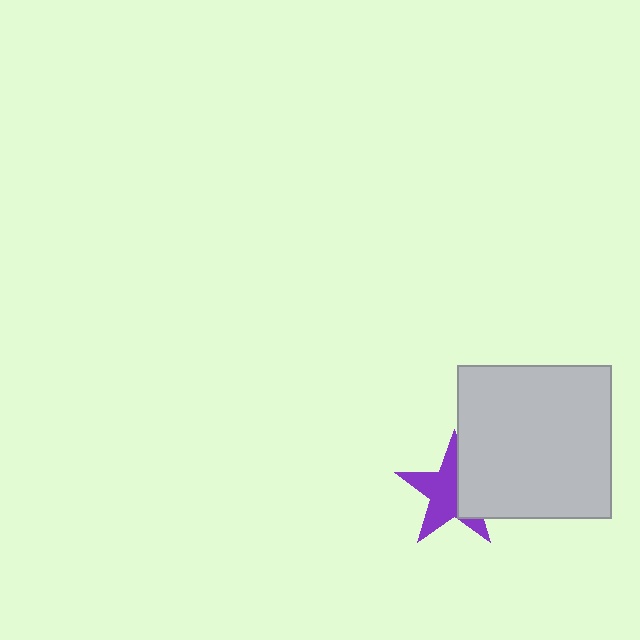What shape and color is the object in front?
The object in front is a light gray square.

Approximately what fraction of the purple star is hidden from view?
Roughly 37% of the purple star is hidden behind the light gray square.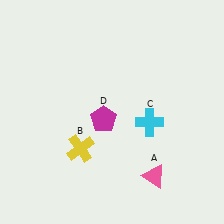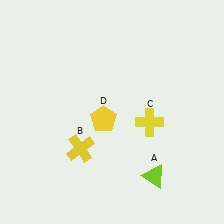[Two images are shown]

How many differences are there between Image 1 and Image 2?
There are 3 differences between the two images.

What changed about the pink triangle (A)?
In Image 1, A is pink. In Image 2, it changed to lime.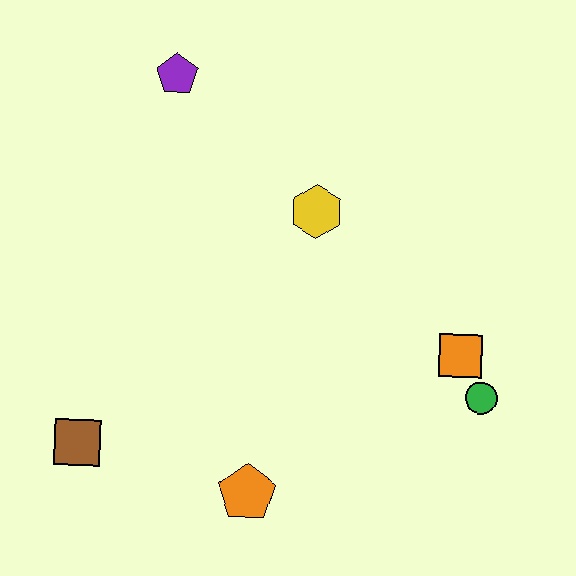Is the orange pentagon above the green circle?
No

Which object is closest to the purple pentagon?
The yellow hexagon is closest to the purple pentagon.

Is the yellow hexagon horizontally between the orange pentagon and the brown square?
No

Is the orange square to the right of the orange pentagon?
Yes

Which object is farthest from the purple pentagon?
The green circle is farthest from the purple pentagon.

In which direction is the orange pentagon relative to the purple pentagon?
The orange pentagon is below the purple pentagon.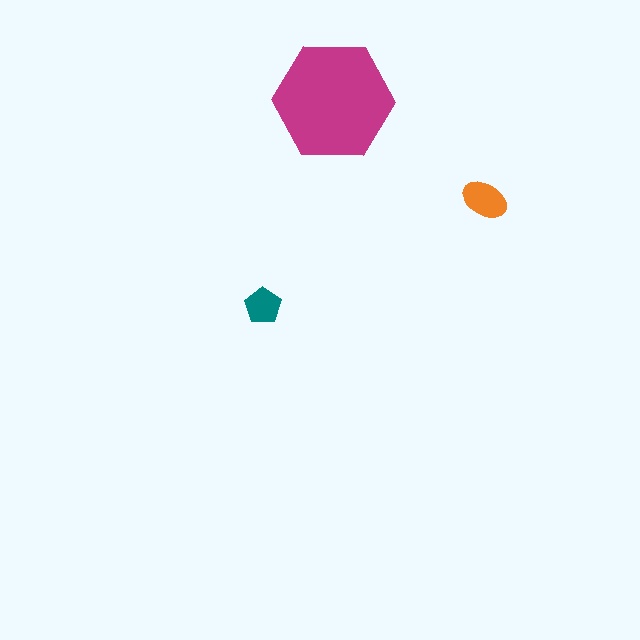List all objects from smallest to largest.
The teal pentagon, the orange ellipse, the magenta hexagon.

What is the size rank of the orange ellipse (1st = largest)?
2nd.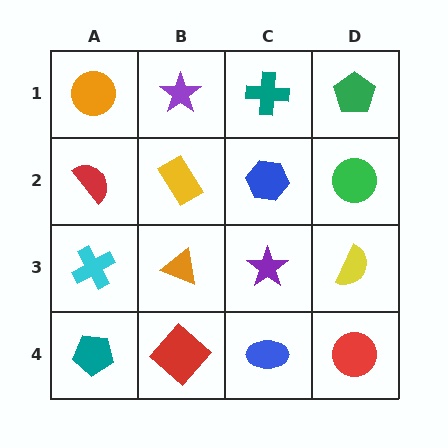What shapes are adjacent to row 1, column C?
A blue hexagon (row 2, column C), a purple star (row 1, column B), a green pentagon (row 1, column D).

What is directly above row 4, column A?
A cyan cross.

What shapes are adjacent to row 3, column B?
A yellow rectangle (row 2, column B), a red diamond (row 4, column B), a cyan cross (row 3, column A), a purple star (row 3, column C).